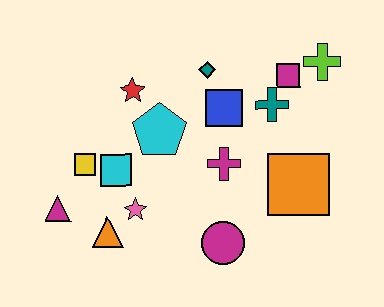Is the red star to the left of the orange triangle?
No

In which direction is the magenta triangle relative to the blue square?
The magenta triangle is to the left of the blue square.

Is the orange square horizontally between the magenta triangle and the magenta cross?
No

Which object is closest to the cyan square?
The yellow square is closest to the cyan square.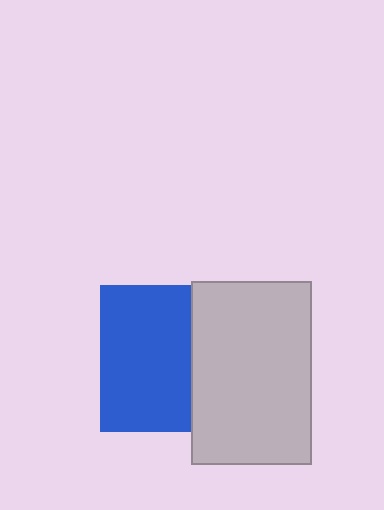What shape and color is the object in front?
The object in front is a light gray rectangle.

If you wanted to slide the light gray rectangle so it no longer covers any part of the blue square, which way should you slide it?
Slide it right — that is the most direct way to separate the two shapes.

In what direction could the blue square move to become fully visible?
The blue square could move left. That would shift it out from behind the light gray rectangle entirely.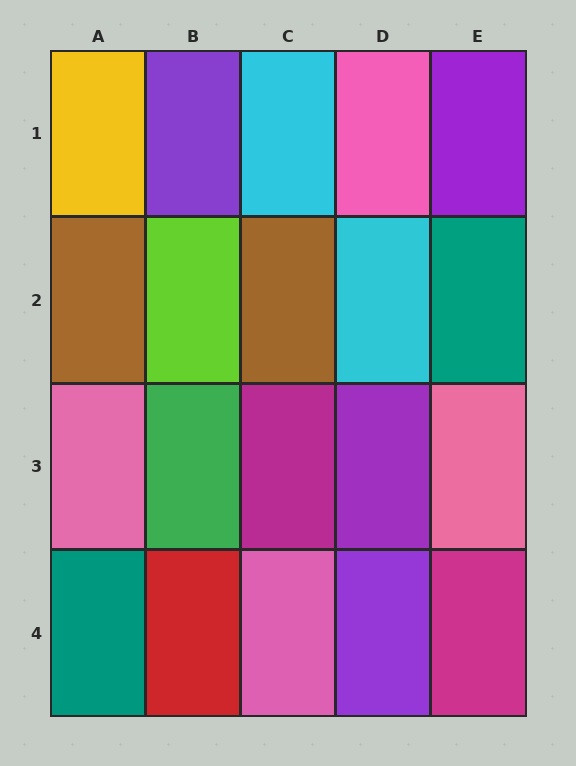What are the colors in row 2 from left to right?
Brown, lime, brown, cyan, teal.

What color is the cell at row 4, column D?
Purple.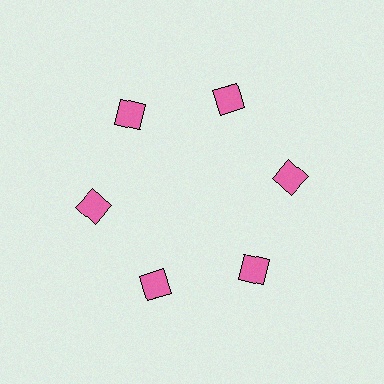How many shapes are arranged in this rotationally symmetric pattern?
There are 6 shapes, arranged in 6 groups of 1.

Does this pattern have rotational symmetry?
Yes, this pattern has 6-fold rotational symmetry. It looks the same after rotating 60 degrees around the center.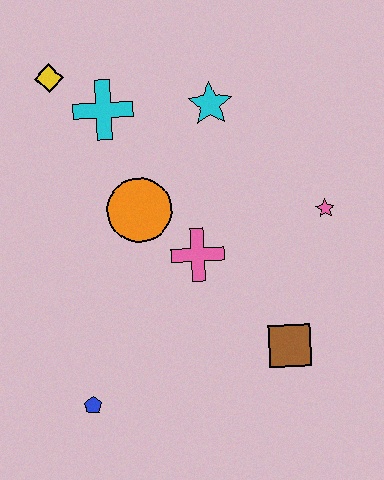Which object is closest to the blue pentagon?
The pink cross is closest to the blue pentagon.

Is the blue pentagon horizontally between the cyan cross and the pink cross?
No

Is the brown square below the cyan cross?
Yes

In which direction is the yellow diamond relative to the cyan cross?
The yellow diamond is to the left of the cyan cross.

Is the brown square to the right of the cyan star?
Yes